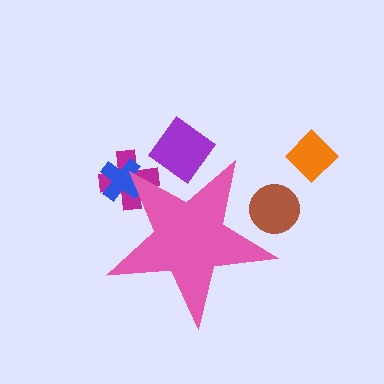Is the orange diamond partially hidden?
No, the orange diamond is fully visible.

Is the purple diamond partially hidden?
Yes, the purple diamond is partially hidden behind the pink star.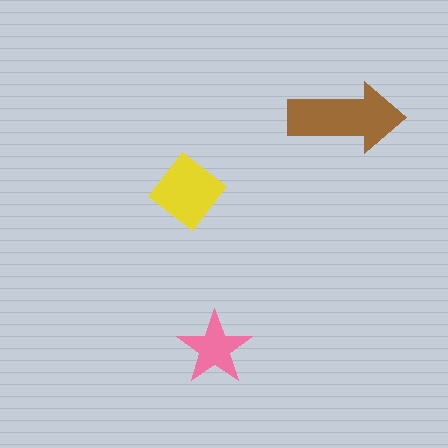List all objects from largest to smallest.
The brown arrow, the yellow diamond, the pink star.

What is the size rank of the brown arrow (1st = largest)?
1st.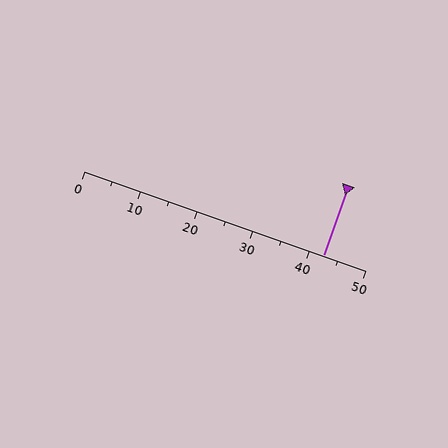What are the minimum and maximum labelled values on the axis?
The axis runs from 0 to 50.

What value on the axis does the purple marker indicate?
The marker indicates approximately 42.5.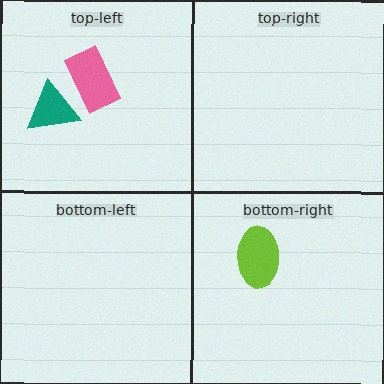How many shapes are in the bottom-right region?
1.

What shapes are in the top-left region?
The pink rectangle, the teal triangle.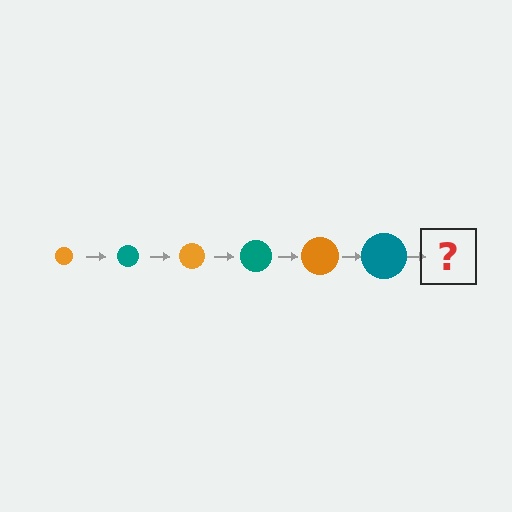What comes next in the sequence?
The next element should be an orange circle, larger than the previous one.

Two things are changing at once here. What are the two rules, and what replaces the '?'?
The two rules are that the circle grows larger each step and the color cycles through orange and teal. The '?' should be an orange circle, larger than the previous one.